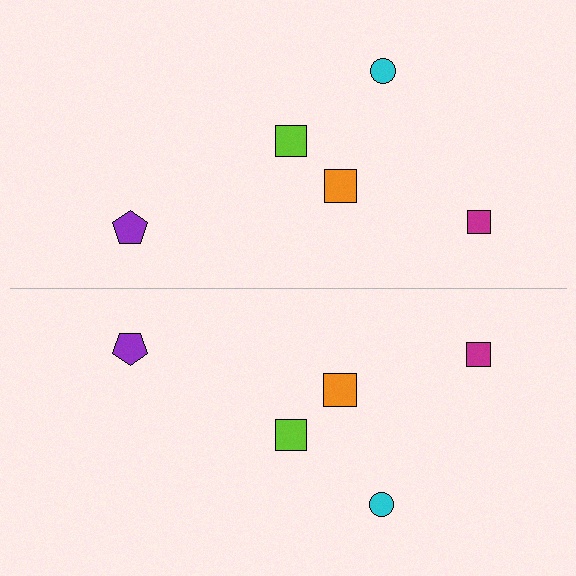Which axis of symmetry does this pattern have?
The pattern has a horizontal axis of symmetry running through the center of the image.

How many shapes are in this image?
There are 10 shapes in this image.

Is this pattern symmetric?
Yes, this pattern has bilateral (reflection) symmetry.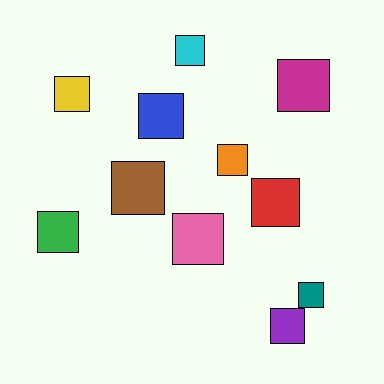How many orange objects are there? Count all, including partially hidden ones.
There is 1 orange object.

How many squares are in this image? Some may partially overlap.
There are 11 squares.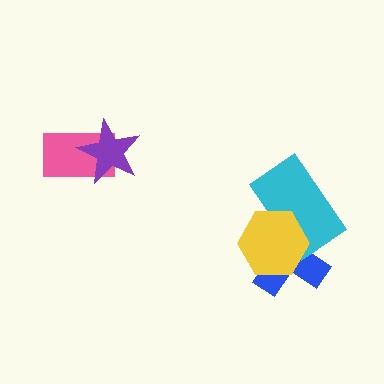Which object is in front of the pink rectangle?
The purple star is in front of the pink rectangle.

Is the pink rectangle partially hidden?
Yes, it is partially covered by another shape.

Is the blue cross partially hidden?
Yes, it is partially covered by another shape.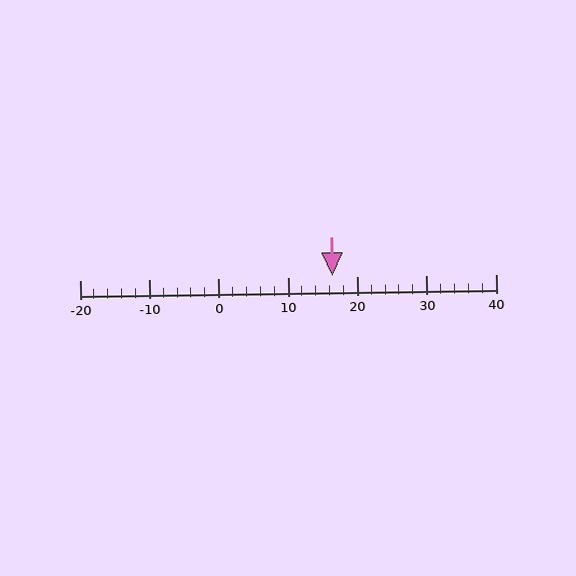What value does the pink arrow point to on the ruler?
The pink arrow points to approximately 16.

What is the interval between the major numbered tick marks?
The major tick marks are spaced 10 units apart.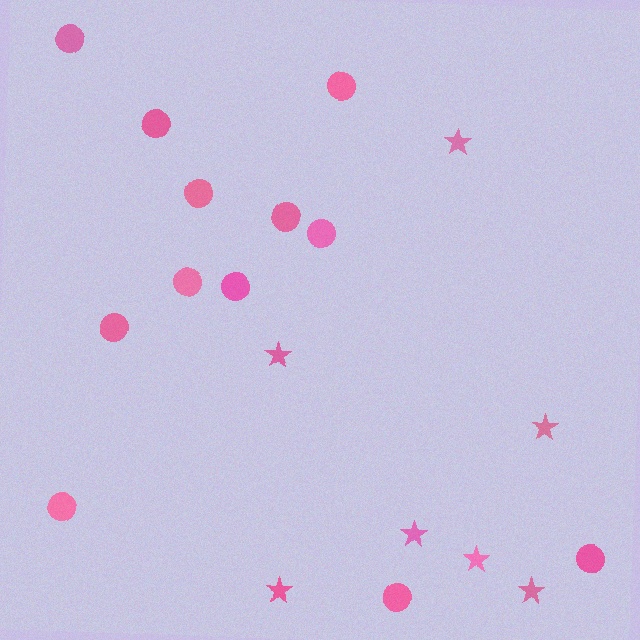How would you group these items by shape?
There are 2 groups: one group of stars (7) and one group of circles (12).